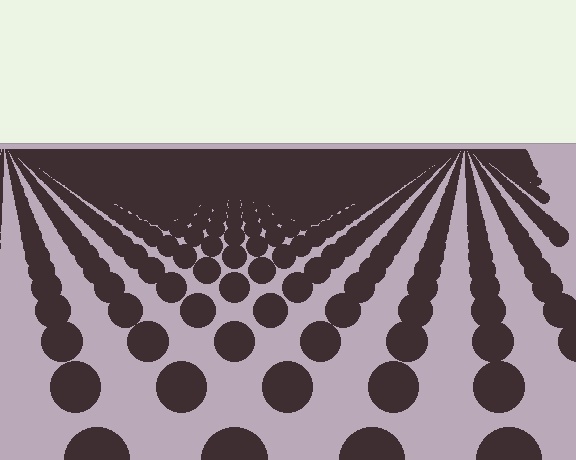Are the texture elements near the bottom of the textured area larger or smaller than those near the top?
Larger. Near the bottom, elements are closer to the viewer and appear at a bigger on-screen size.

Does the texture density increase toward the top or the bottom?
Density increases toward the top.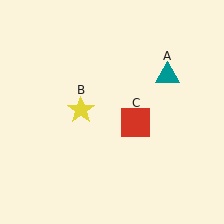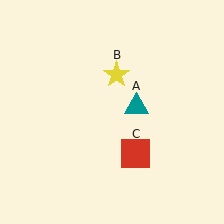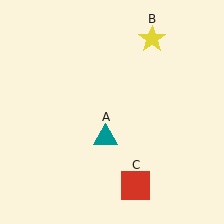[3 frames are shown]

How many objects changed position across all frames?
3 objects changed position: teal triangle (object A), yellow star (object B), red square (object C).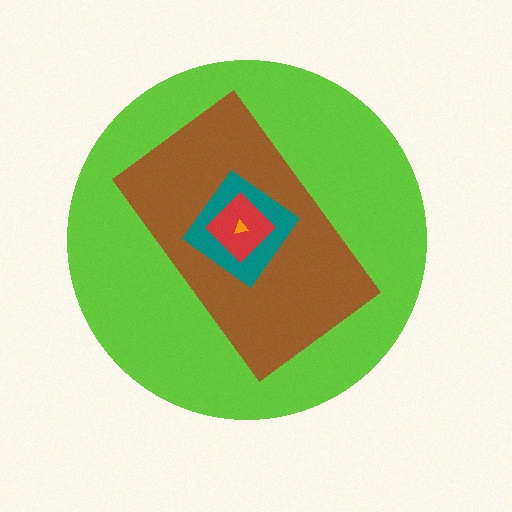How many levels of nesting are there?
5.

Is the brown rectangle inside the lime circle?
Yes.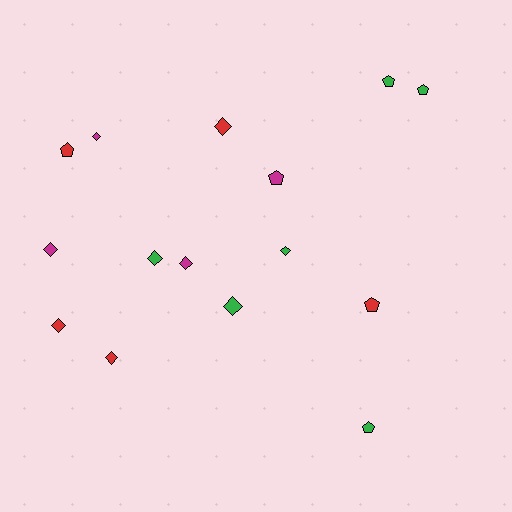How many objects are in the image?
There are 15 objects.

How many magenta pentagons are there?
There is 1 magenta pentagon.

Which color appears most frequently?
Green, with 6 objects.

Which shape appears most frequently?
Diamond, with 9 objects.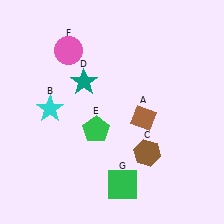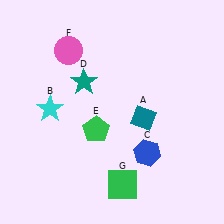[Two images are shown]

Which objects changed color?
A changed from brown to teal. C changed from brown to blue.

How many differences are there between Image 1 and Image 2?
There are 2 differences between the two images.